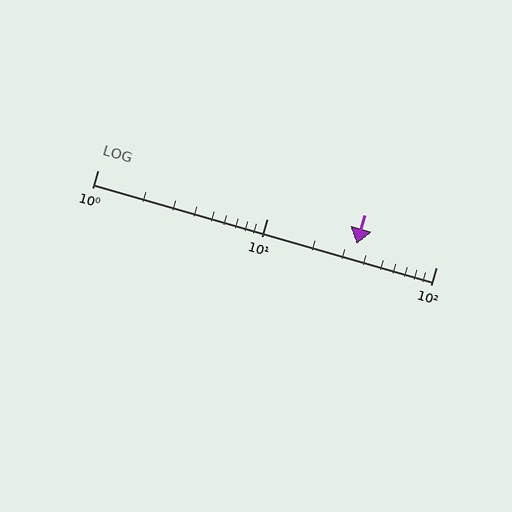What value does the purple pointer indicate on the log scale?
The pointer indicates approximately 34.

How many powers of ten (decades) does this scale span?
The scale spans 2 decades, from 1 to 100.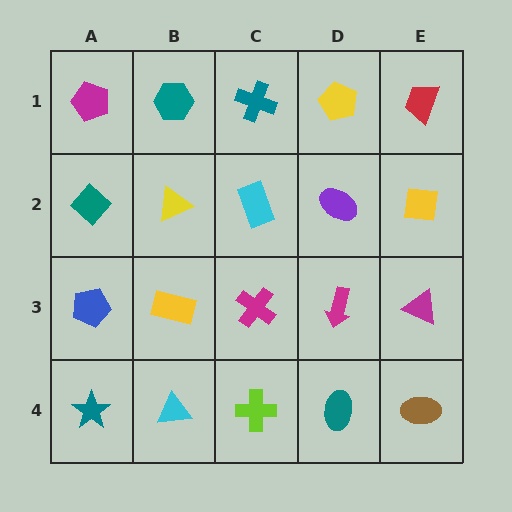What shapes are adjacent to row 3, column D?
A purple ellipse (row 2, column D), a teal ellipse (row 4, column D), a magenta cross (row 3, column C), a magenta triangle (row 3, column E).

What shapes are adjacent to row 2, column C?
A teal cross (row 1, column C), a magenta cross (row 3, column C), a yellow triangle (row 2, column B), a purple ellipse (row 2, column D).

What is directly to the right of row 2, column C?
A purple ellipse.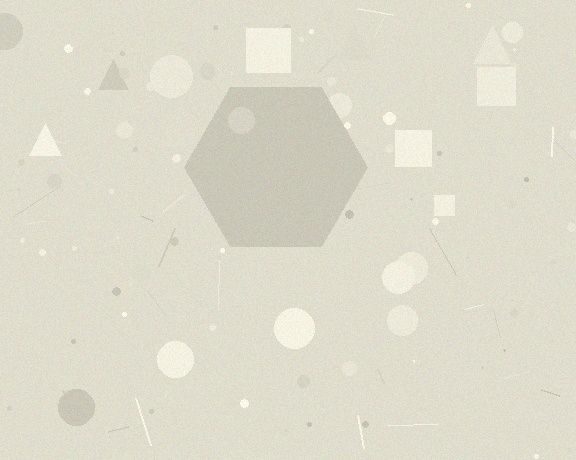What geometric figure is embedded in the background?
A hexagon is embedded in the background.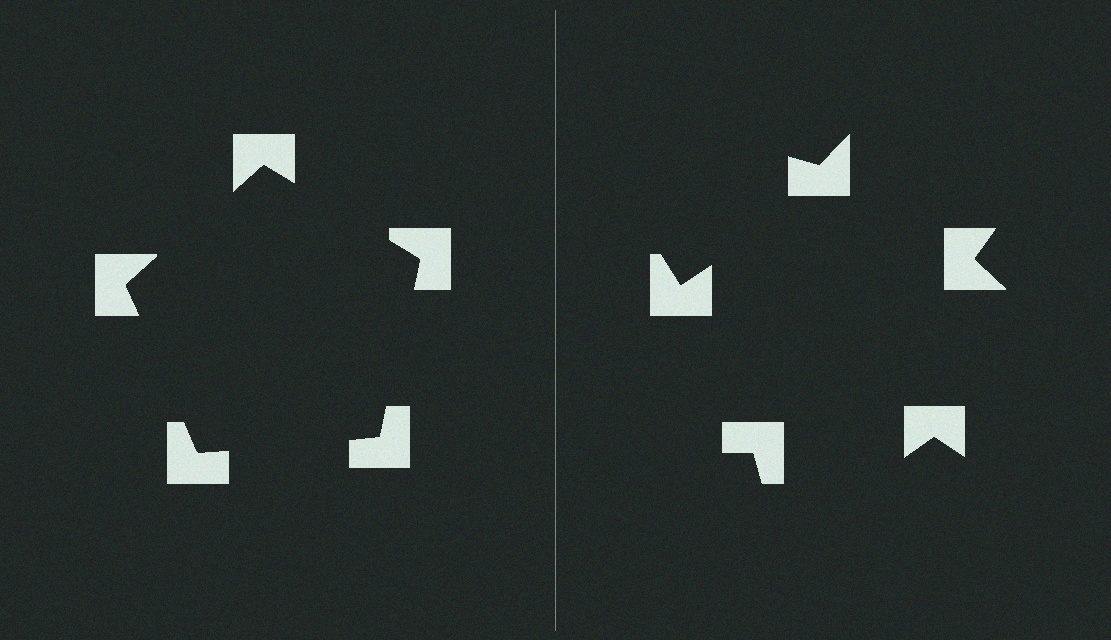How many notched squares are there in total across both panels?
10 — 5 on each side.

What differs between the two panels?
The notched squares are positioned identically on both sides; only the wedge orientations differ. On the left they align to a pentagon; on the right they are misaligned.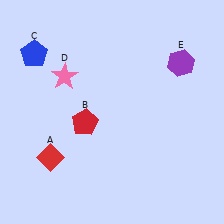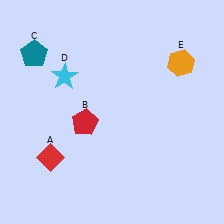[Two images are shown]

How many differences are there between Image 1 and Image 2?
There are 3 differences between the two images.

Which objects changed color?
C changed from blue to teal. D changed from pink to cyan. E changed from purple to orange.